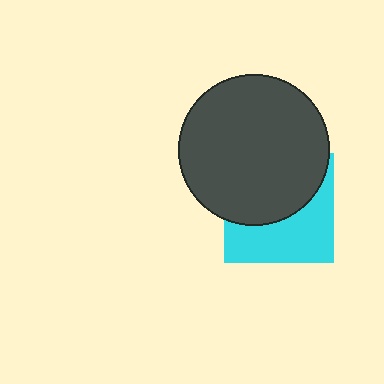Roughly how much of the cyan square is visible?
About half of it is visible (roughly 47%).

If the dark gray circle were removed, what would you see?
You would see the complete cyan square.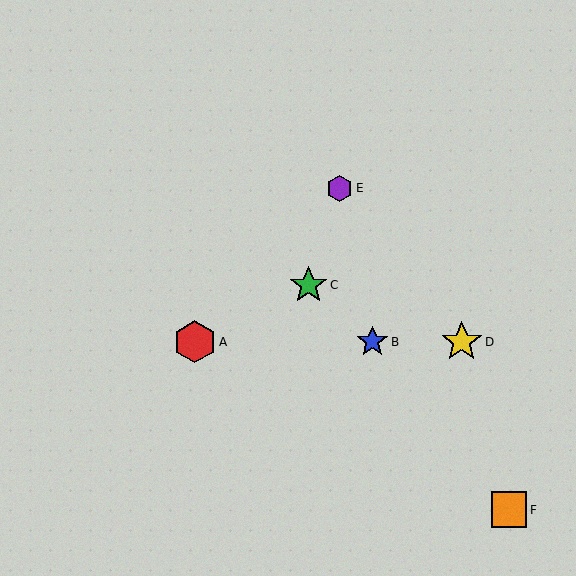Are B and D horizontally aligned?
Yes, both are at y≈342.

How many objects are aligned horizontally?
3 objects (A, B, D) are aligned horizontally.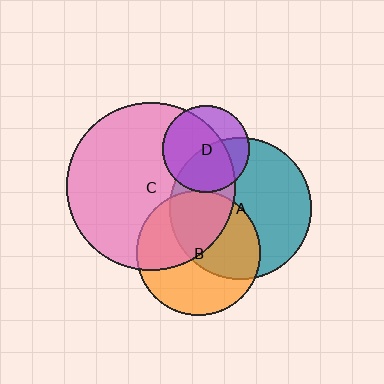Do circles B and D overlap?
Yes.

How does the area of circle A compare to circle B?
Approximately 1.3 times.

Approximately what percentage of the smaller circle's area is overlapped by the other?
Approximately 5%.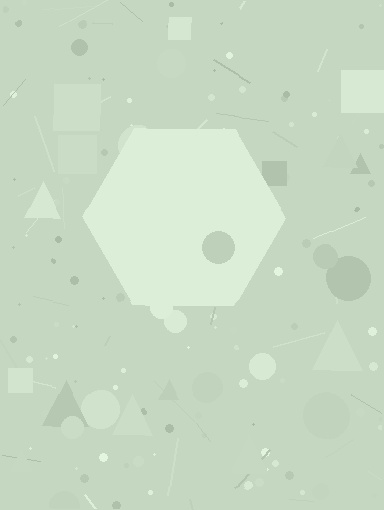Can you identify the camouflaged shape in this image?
The camouflaged shape is a hexagon.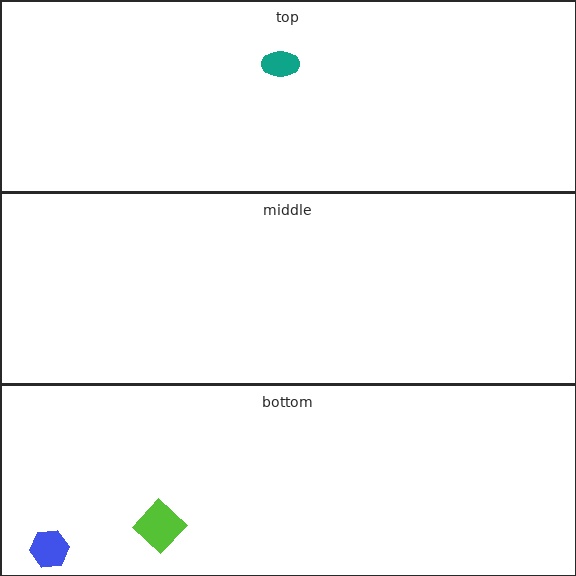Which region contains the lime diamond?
The bottom region.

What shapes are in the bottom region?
The lime diamond, the blue hexagon.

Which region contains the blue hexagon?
The bottom region.